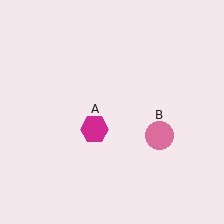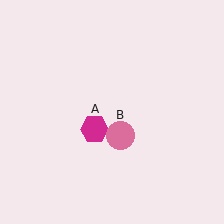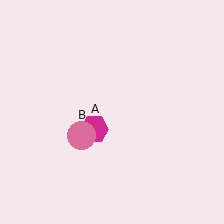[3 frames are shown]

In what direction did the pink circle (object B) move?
The pink circle (object B) moved left.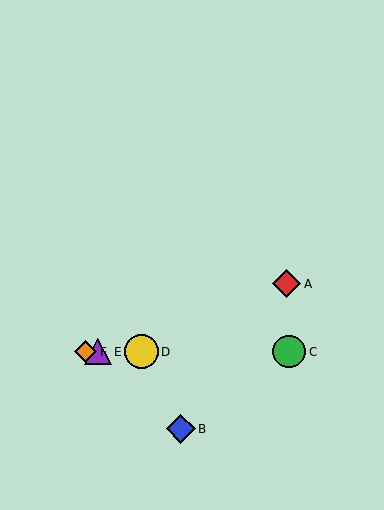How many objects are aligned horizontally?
4 objects (C, D, E, F) are aligned horizontally.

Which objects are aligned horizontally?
Objects C, D, E, F are aligned horizontally.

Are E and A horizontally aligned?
No, E is at y≈352 and A is at y≈284.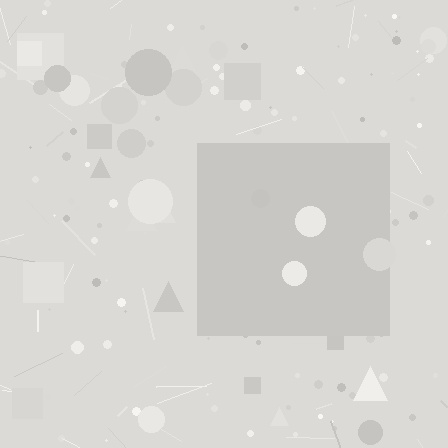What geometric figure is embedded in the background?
A square is embedded in the background.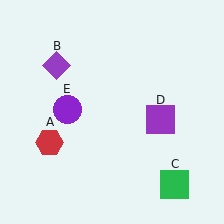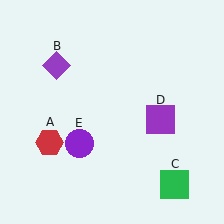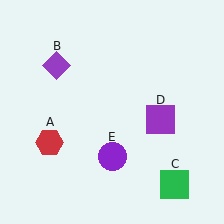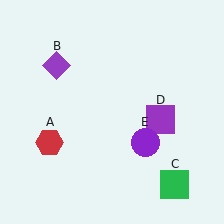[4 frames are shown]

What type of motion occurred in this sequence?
The purple circle (object E) rotated counterclockwise around the center of the scene.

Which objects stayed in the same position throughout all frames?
Red hexagon (object A) and purple diamond (object B) and green square (object C) and purple square (object D) remained stationary.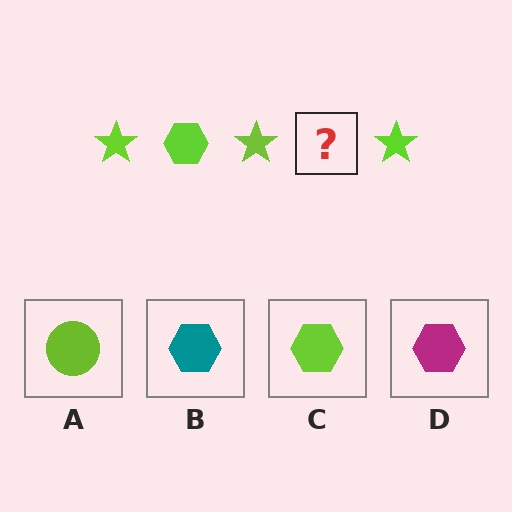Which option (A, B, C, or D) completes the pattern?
C.